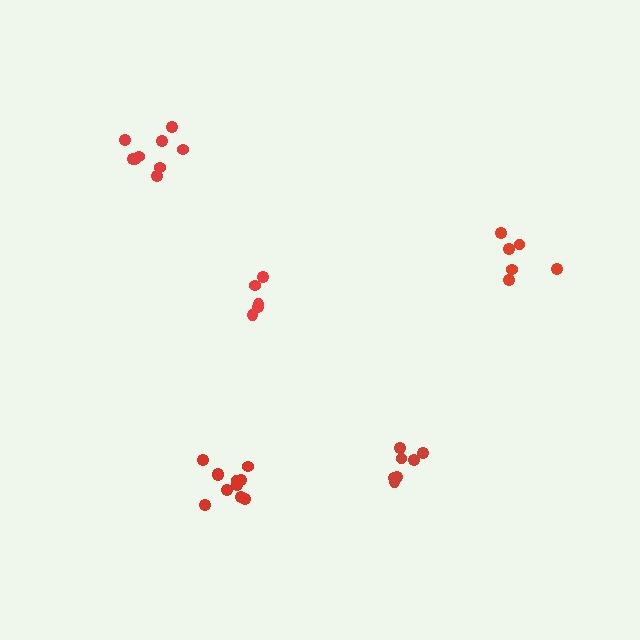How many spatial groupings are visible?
There are 5 spatial groupings.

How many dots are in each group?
Group 1: 11 dots, Group 2: 5 dots, Group 3: 7 dots, Group 4: 9 dots, Group 5: 6 dots (38 total).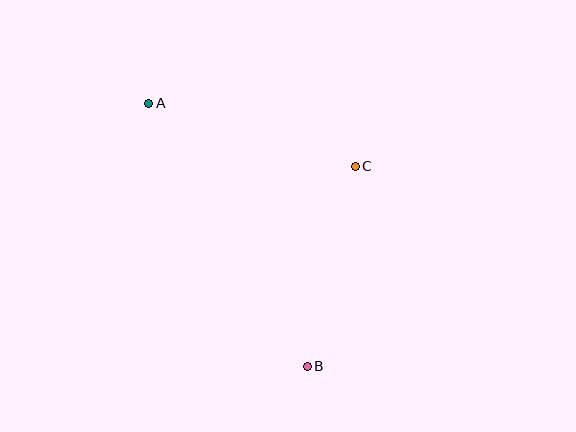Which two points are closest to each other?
Points B and C are closest to each other.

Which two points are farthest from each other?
Points A and B are farthest from each other.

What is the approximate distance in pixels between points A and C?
The distance between A and C is approximately 216 pixels.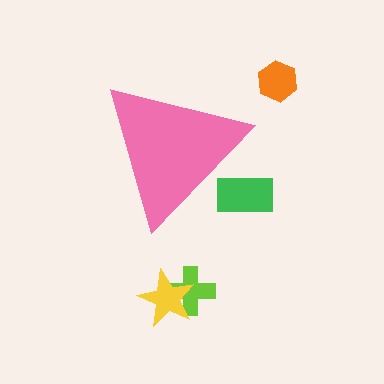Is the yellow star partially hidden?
No, the yellow star is fully visible.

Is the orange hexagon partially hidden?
No, the orange hexagon is fully visible.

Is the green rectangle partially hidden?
Yes, the green rectangle is partially hidden behind the pink triangle.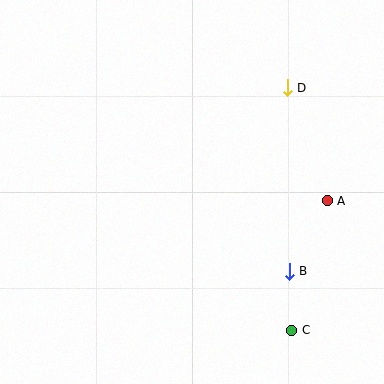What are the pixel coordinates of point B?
Point B is at (289, 271).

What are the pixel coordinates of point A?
Point A is at (327, 201).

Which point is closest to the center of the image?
Point B at (289, 271) is closest to the center.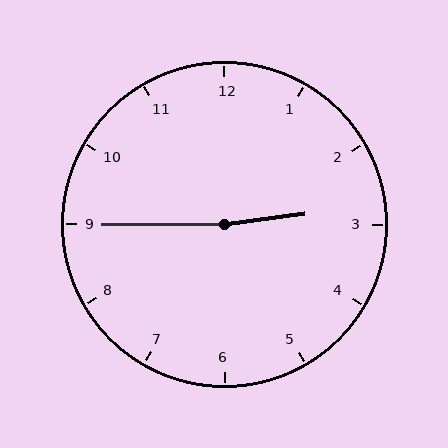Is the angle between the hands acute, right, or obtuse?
It is obtuse.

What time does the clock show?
2:45.